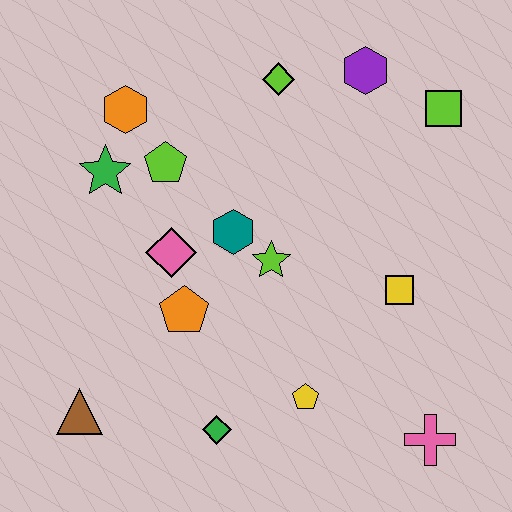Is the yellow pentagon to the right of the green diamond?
Yes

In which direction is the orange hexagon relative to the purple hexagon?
The orange hexagon is to the left of the purple hexagon.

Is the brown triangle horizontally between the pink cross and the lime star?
No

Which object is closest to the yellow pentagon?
The green diamond is closest to the yellow pentagon.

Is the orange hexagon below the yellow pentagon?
No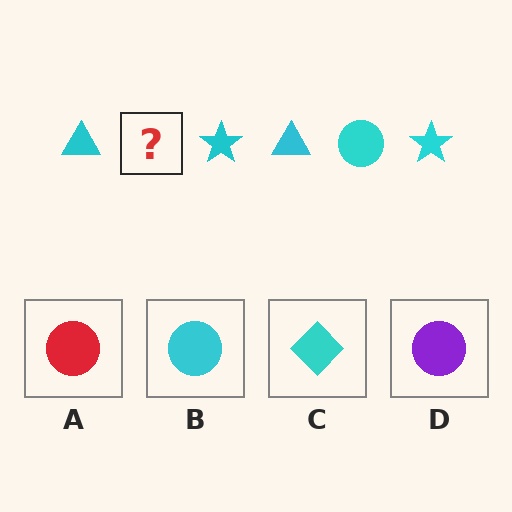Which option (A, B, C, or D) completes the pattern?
B.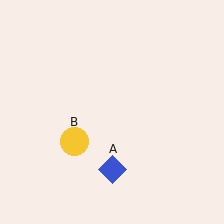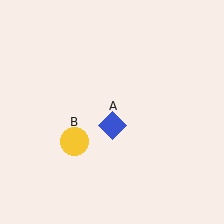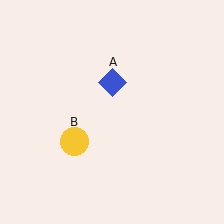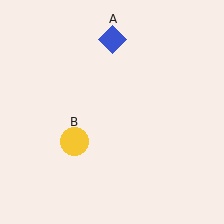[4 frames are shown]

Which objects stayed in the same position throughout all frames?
Yellow circle (object B) remained stationary.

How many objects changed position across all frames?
1 object changed position: blue diamond (object A).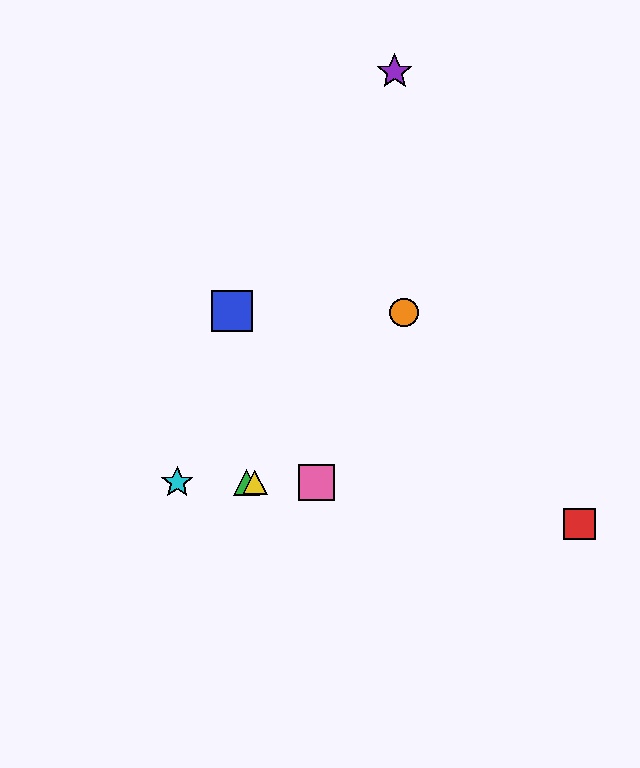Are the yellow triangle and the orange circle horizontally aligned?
No, the yellow triangle is at y≈483 and the orange circle is at y≈312.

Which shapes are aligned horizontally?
The green triangle, the yellow triangle, the cyan star, the pink square are aligned horizontally.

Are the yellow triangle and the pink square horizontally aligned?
Yes, both are at y≈483.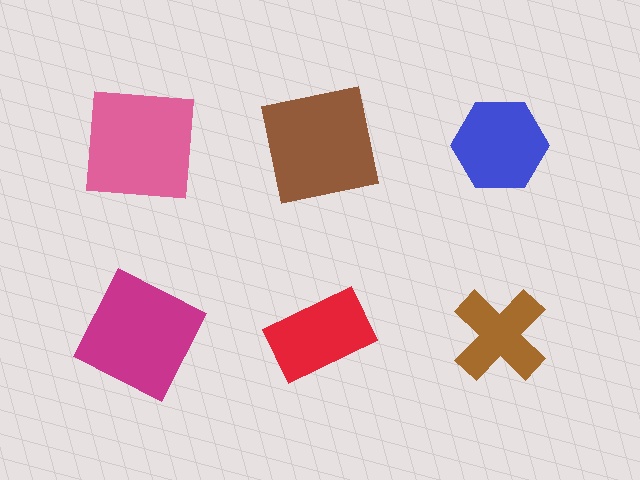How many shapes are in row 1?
3 shapes.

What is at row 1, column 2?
A brown square.